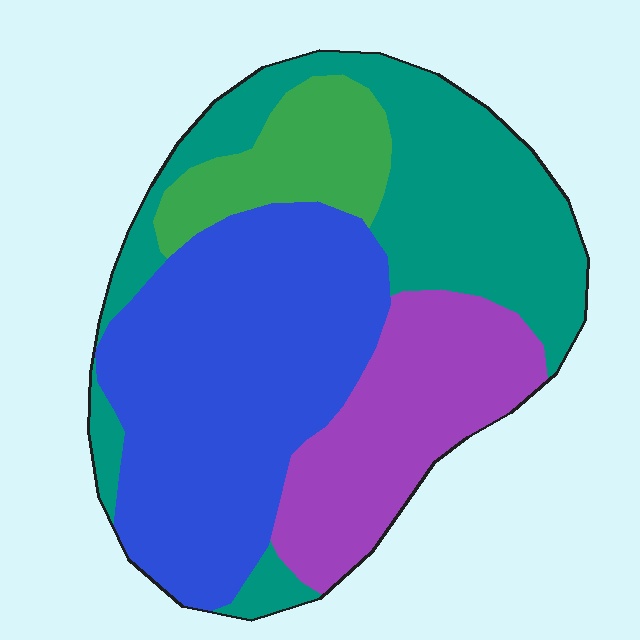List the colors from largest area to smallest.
From largest to smallest: blue, teal, purple, green.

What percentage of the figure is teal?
Teal covers about 30% of the figure.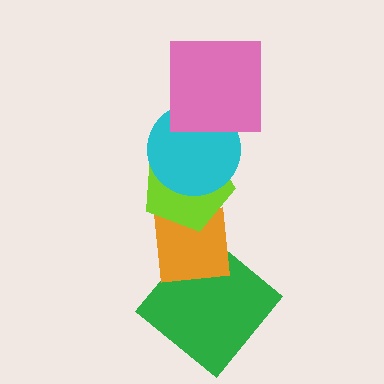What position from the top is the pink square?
The pink square is 1st from the top.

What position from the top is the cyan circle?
The cyan circle is 2nd from the top.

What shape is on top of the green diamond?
The orange square is on top of the green diamond.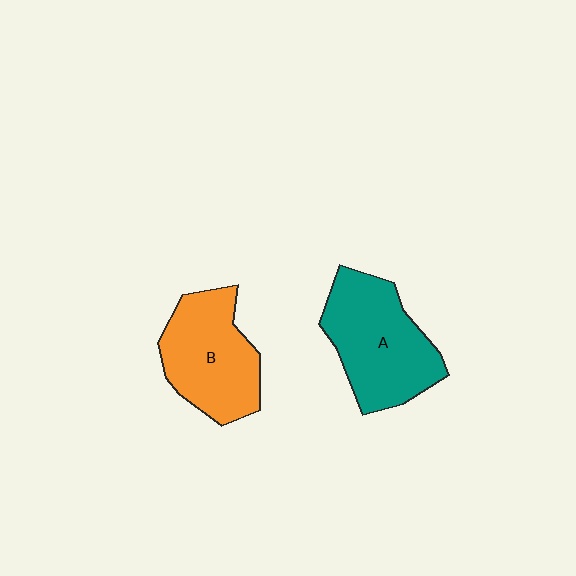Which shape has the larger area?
Shape A (teal).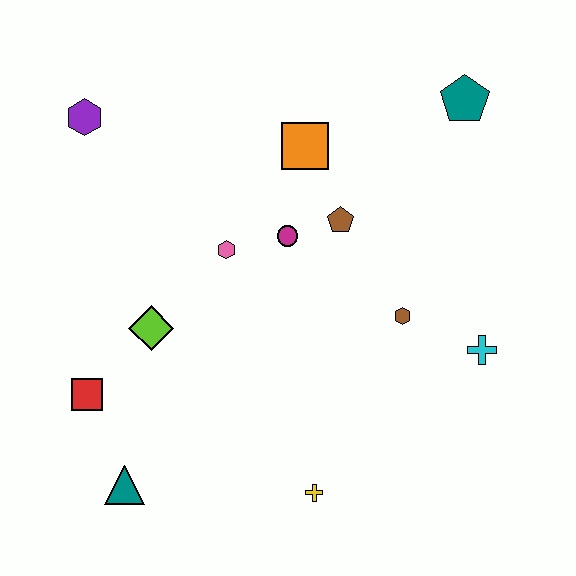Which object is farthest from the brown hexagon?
The purple hexagon is farthest from the brown hexagon.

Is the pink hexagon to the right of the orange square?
No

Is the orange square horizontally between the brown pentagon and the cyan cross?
No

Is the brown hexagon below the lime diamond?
No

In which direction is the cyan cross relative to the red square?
The cyan cross is to the right of the red square.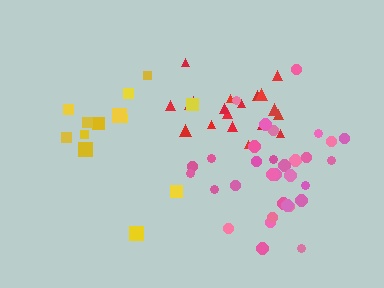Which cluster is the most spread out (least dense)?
Yellow.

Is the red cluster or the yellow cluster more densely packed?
Red.